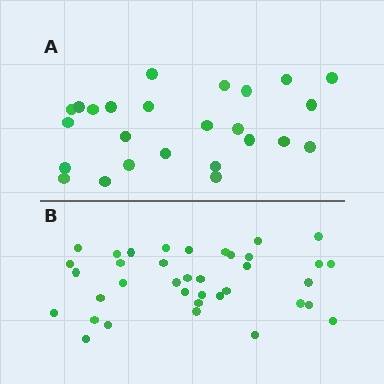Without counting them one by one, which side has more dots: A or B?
Region B (the bottom region) has more dots.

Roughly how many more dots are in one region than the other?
Region B has roughly 12 or so more dots than region A.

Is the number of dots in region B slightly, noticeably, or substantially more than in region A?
Region B has substantially more. The ratio is roughly 1.5 to 1.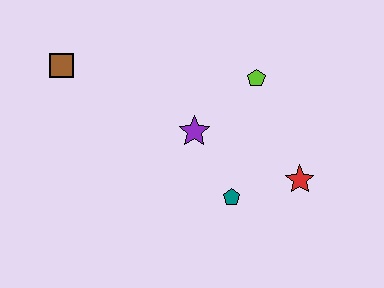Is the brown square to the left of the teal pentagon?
Yes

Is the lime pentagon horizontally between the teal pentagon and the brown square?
No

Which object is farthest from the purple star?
The brown square is farthest from the purple star.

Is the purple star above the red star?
Yes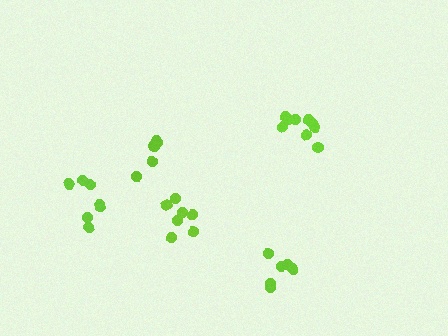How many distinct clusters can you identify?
There are 5 distinct clusters.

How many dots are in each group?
Group 1: 7 dots, Group 2: 6 dots, Group 3: 7 dots, Group 4: 9 dots, Group 5: 6 dots (35 total).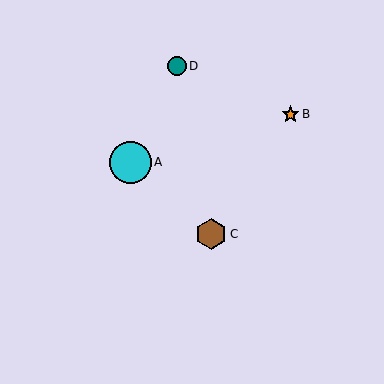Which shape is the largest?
The cyan circle (labeled A) is the largest.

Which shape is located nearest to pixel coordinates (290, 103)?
The orange star (labeled B) at (291, 114) is nearest to that location.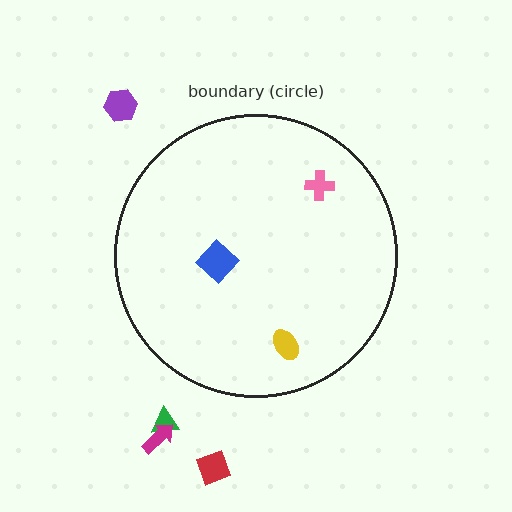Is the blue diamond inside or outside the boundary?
Inside.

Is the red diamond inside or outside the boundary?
Outside.